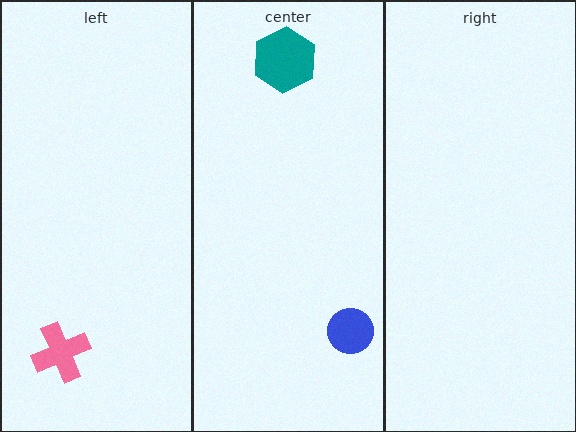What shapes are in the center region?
The teal hexagon, the blue circle.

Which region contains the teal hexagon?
The center region.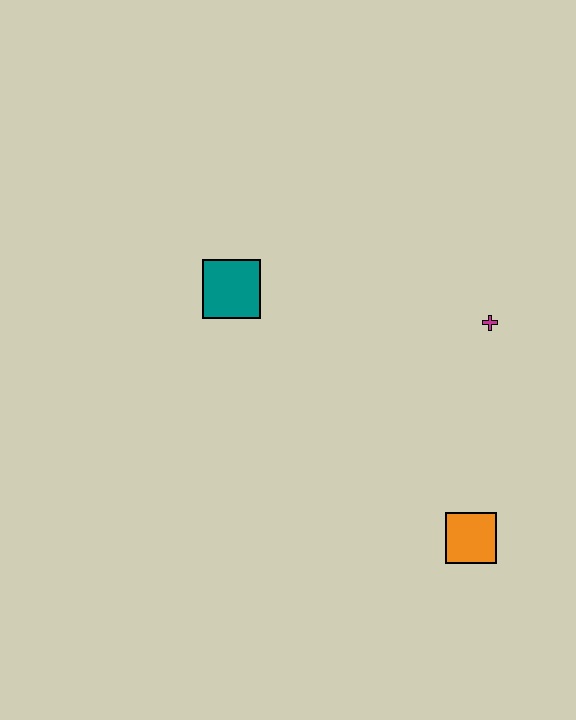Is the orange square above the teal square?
No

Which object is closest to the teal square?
The magenta cross is closest to the teal square.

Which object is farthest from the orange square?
The teal square is farthest from the orange square.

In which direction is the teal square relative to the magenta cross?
The teal square is to the left of the magenta cross.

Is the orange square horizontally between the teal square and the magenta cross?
Yes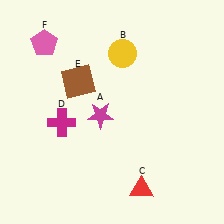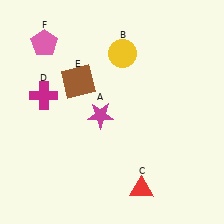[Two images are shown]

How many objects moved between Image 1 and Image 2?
1 object moved between the two images.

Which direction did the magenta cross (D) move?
The magenta cross (D) moved up.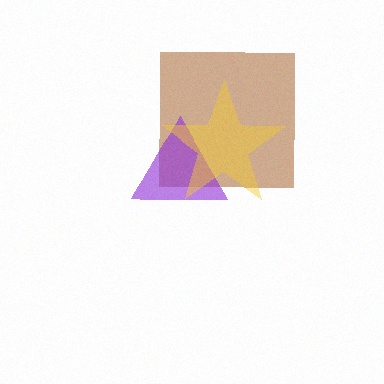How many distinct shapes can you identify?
There are 3 distinct shapes: a brown square, a purple triangle, a yellow star.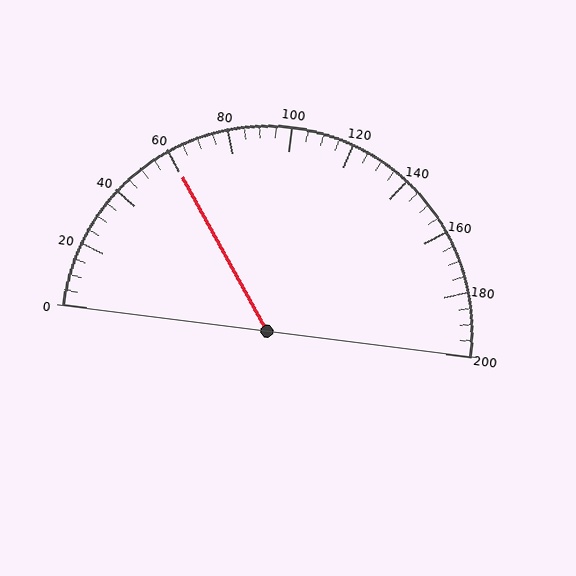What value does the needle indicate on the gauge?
The needle indicates approximately 60.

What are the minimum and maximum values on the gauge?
The gauge ranges from 0 to 200.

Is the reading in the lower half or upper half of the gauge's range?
The reading is in the lower half of the range (0 to 200).